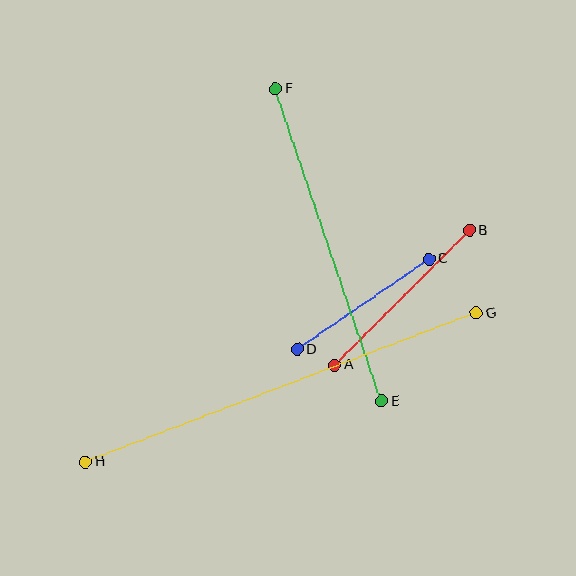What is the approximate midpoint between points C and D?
The midpoint is at approximately (363, 304) pixels.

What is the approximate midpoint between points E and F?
The midpoint is at approximately (329, 245) pixels.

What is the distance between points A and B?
The distance is approximately 190 pixels.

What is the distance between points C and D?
The distance is approximately 159 pixels.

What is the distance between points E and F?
The distance is approximately 330 pixels.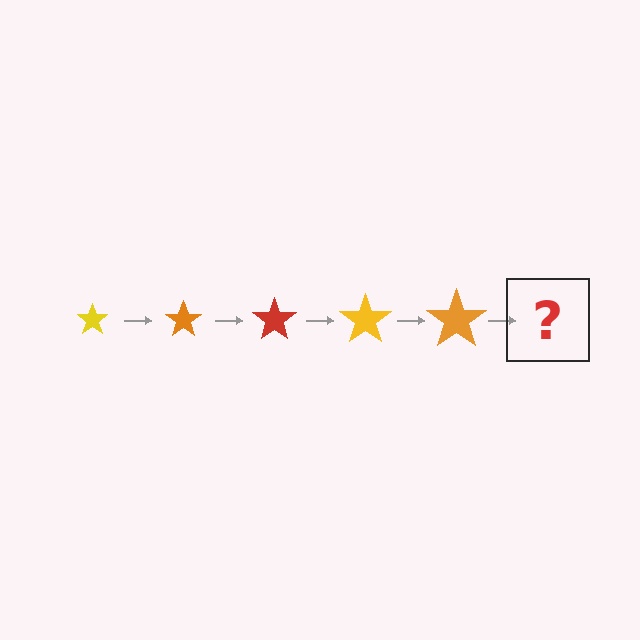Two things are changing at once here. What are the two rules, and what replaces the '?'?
The two rules are that the star grows larger each step and the color cycles through yellow, orange, and red. The '?' should be a red star, larger than the previous one.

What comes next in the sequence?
The next element should be a red star, larger than the previous one.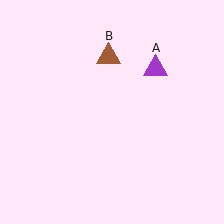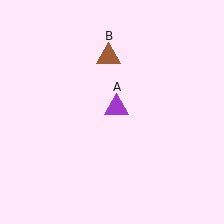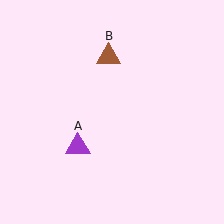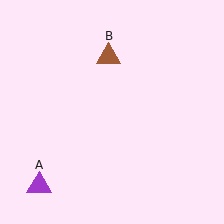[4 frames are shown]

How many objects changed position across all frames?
1 object changed position: purple triangle (object A).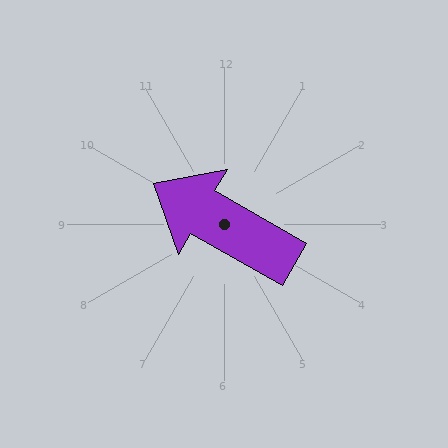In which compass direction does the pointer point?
Northwest.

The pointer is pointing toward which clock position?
Roughly 10 o'clock.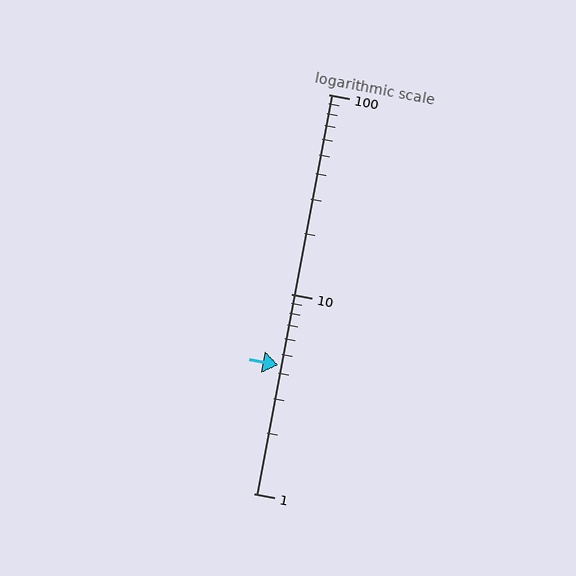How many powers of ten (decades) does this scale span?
The scale spans 2 decades, from 1 to 100.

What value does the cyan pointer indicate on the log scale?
The pointer indicates approximately 4.4.